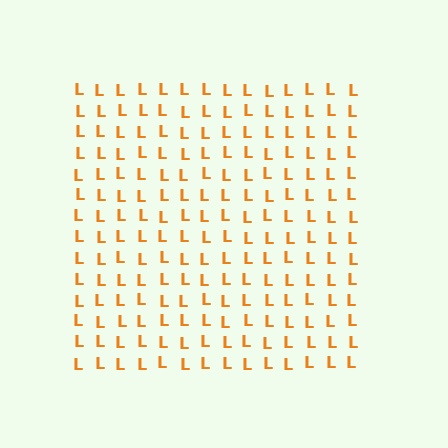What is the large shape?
The large shape is a square.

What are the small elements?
The small elements are letter L's.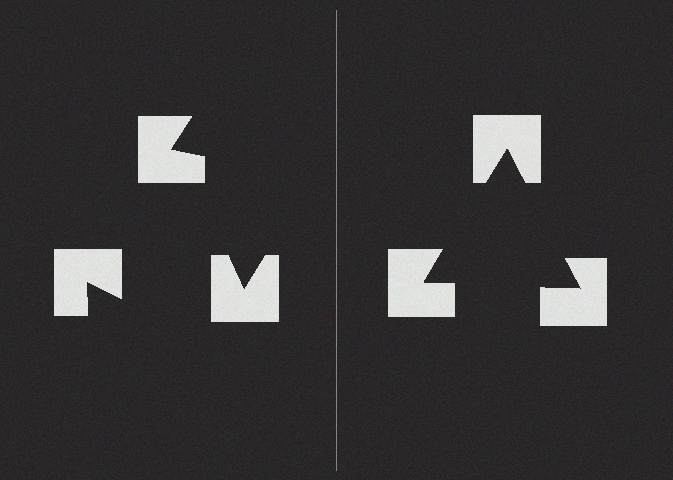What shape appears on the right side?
An illusory triangle.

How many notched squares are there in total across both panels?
6 — 3 on each side.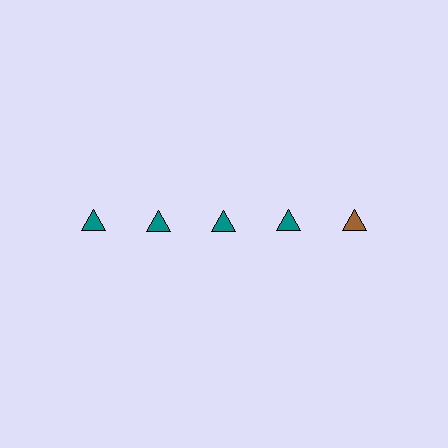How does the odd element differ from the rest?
It has a different color: brown instead of teal.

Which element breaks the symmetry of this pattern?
The brown triangle in the top row, rightmost column breaks the symmetry. All other shapes are teal triangles.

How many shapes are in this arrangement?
There are 5 shapes arranged in a grid pattern.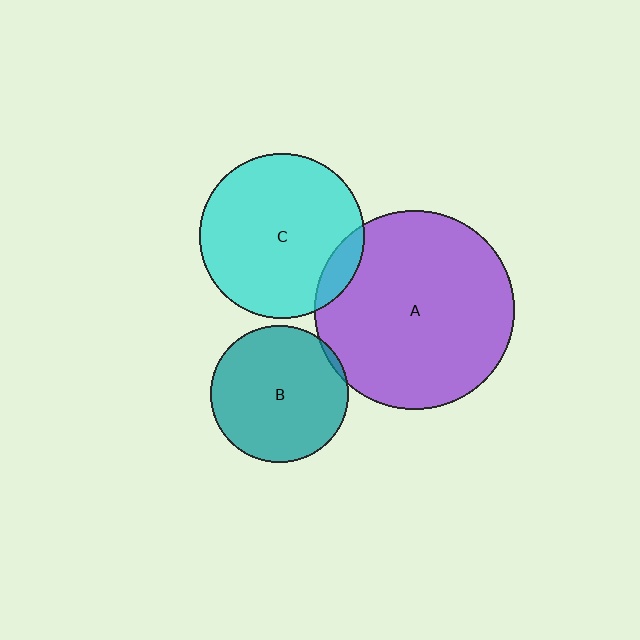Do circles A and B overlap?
Yes.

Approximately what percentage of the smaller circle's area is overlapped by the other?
Approximately 5%.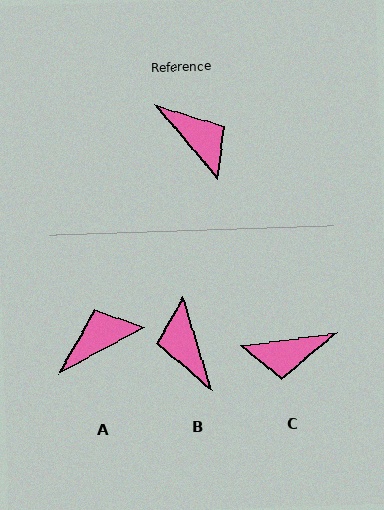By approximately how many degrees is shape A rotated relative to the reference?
Approximately 78 degrees counter-clockwise.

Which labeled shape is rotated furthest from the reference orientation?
B, about 157 degrees away.